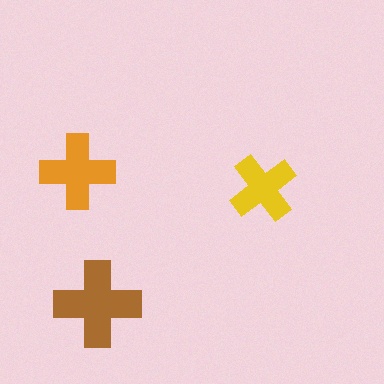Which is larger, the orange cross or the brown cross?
The brown one.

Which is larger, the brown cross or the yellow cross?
The brown one.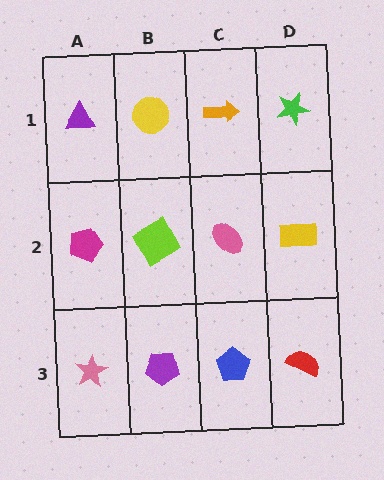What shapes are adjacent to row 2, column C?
An orange arrow (row 1, column C), a blue pentagon (row 3, column C), a lime square (row 2, column B), a yellow rectangle (row 2, column D).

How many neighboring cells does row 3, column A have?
2.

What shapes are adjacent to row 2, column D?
A green star (row 1, column D), a red semicircle (row 3, column D), a pink ellipse (row 2, column C).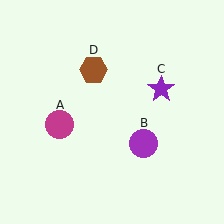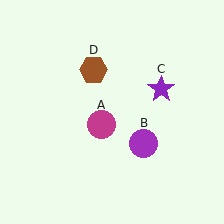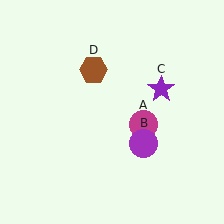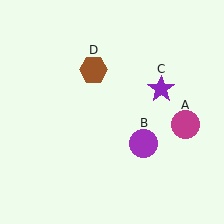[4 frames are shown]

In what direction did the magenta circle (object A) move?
The magenta circle (object A) moved right.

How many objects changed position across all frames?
1 object changed position: magenta circle (object A).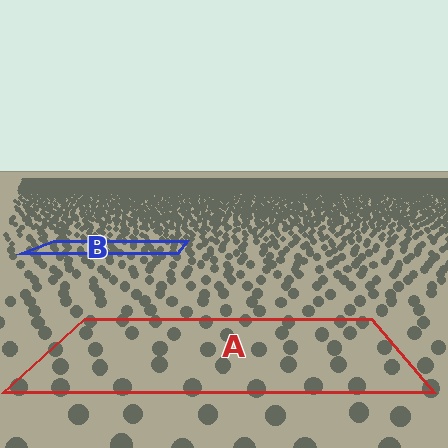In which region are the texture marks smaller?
The texture marks are smaller in region B, because it is farther away.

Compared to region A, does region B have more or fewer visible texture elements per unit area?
Region B has more texture elements per unit area — they are packed more densely because it is farther away.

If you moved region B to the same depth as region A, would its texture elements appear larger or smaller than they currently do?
They would appear larger. At a closer depth, the same texture elements are projected at a bigger on-screen size.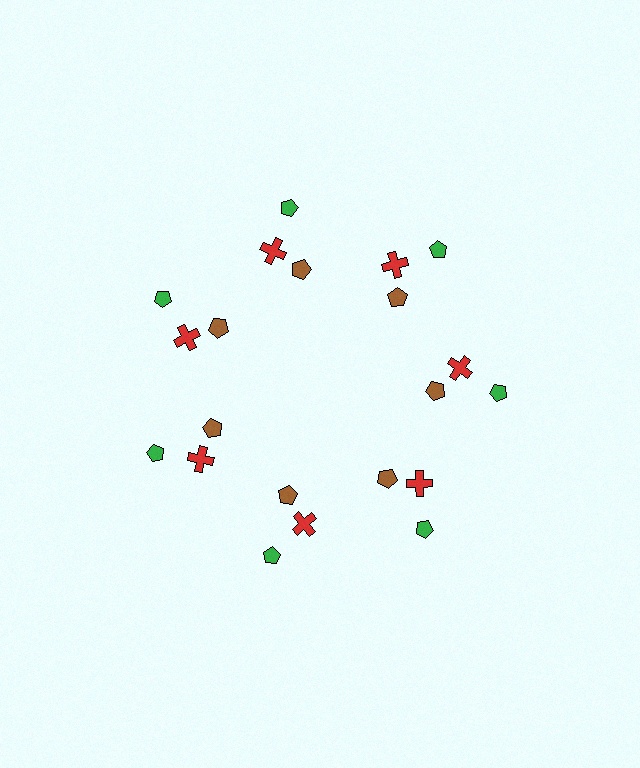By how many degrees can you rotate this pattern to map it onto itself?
The pattern maps onto itself every 51 degrees of rotation.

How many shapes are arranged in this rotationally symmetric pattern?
There are 21 shapes, arranged in 7 groups of 3.